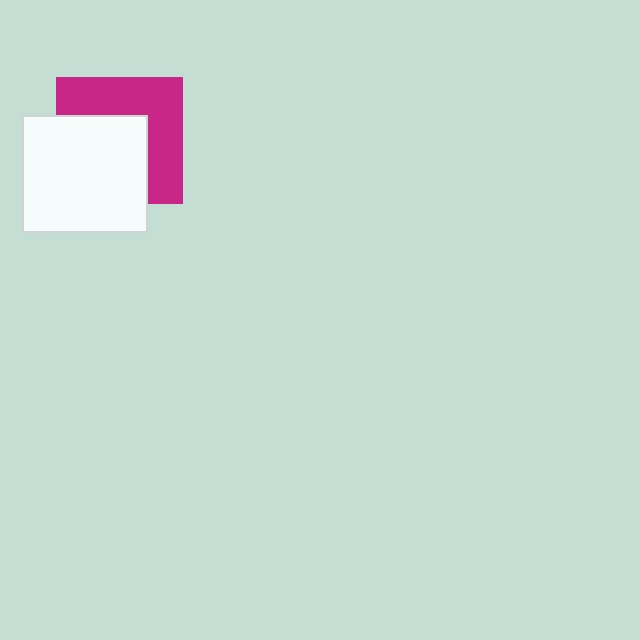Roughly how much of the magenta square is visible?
About half of it is visible (roughly 50%).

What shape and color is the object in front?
The object in front is a white rectangle.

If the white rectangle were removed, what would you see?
You would see the complete magenta square.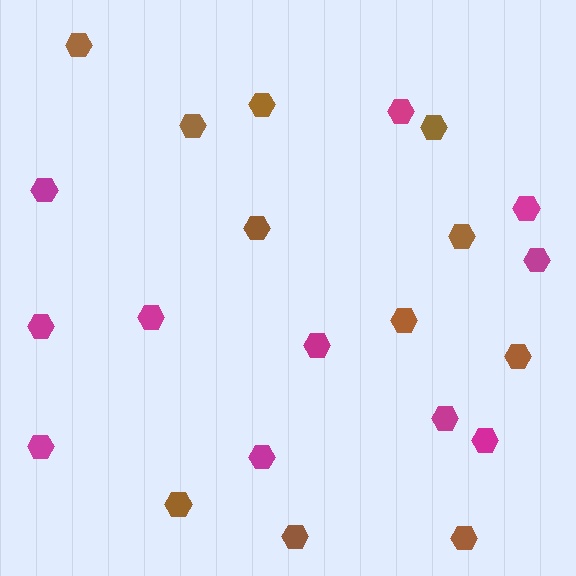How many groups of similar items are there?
There are 2 groups: one group of magenta hexagons (11) and one group of brown hexagons (11).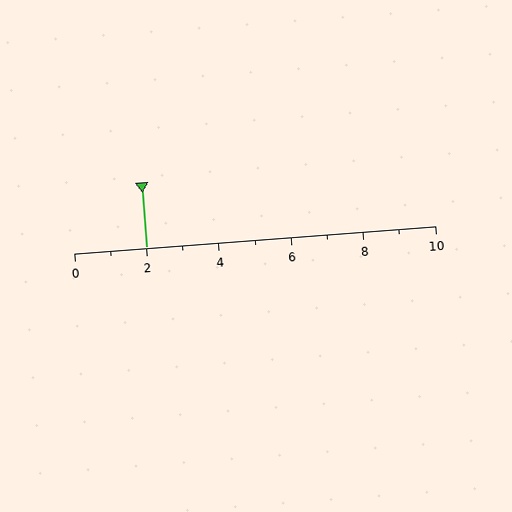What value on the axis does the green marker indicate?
The marker indicates approximately 2.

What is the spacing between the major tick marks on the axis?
The major ticks are spaced 2 apart.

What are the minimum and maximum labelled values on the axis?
The axis runs from 0 to 10.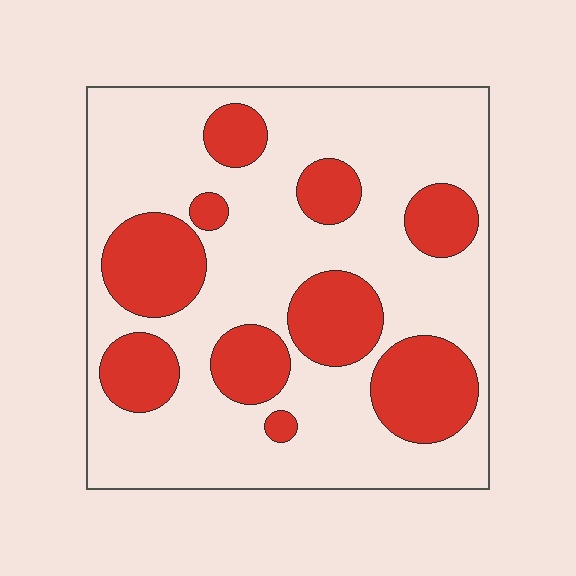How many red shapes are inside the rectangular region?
10.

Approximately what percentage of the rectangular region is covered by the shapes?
Approximately 30%.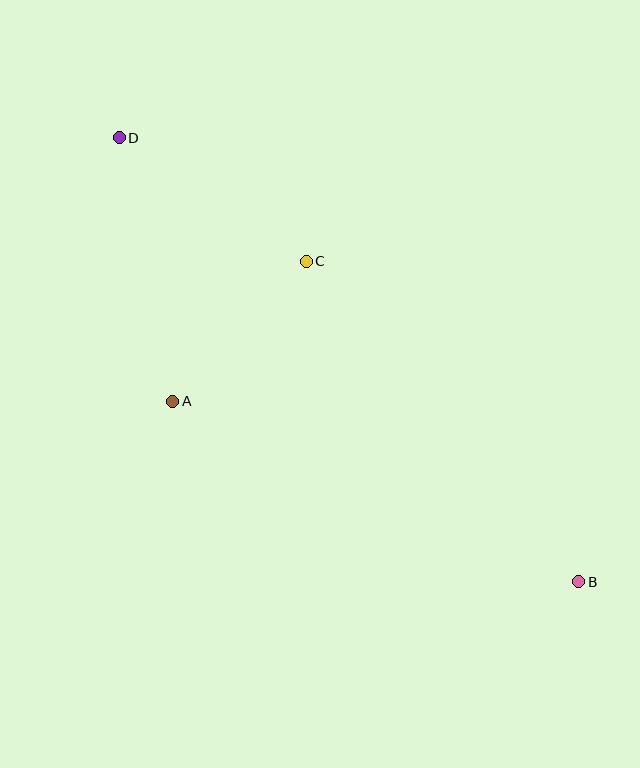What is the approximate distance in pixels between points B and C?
The distance between B and C is approximately 420 pixels.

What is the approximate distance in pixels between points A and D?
The distance between A and D is approximately 269 pixels.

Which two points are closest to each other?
Points A and C are closest to each other.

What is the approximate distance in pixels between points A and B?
The distance between A and B is approximately 444 pixels.